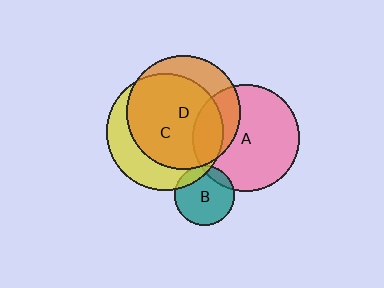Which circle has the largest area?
Circle C (yellow).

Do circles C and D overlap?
Yes.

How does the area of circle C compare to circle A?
Approximately 1.2 times.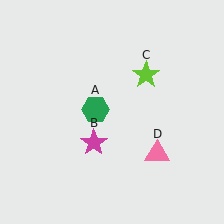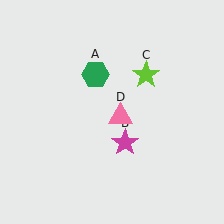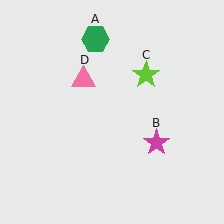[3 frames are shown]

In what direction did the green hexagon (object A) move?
The green hexagon (object A) moved up.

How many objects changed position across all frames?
3 objects changed position: green hexagon (object A), magenta star (object B), pink triangle (object D).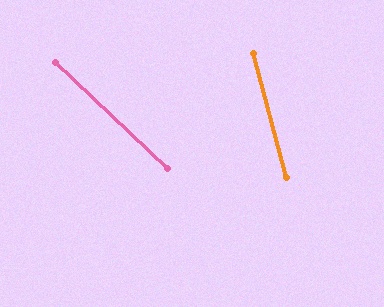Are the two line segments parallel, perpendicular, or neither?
Neither parallel nor perpendicular — they differ by about 32°.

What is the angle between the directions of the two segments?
Approximately 32 degrees.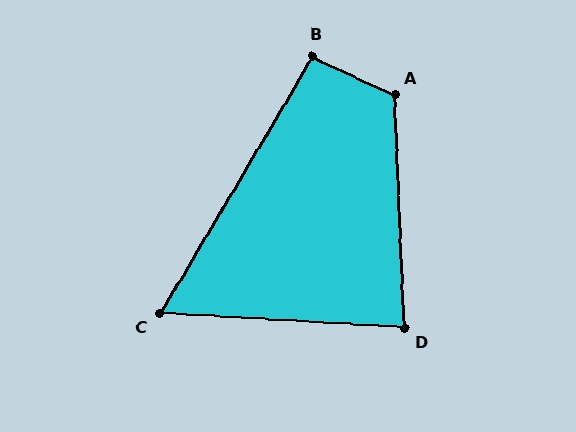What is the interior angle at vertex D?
Approximately 84 degrees (acute).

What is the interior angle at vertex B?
Approximately 96 degrees (obtuse).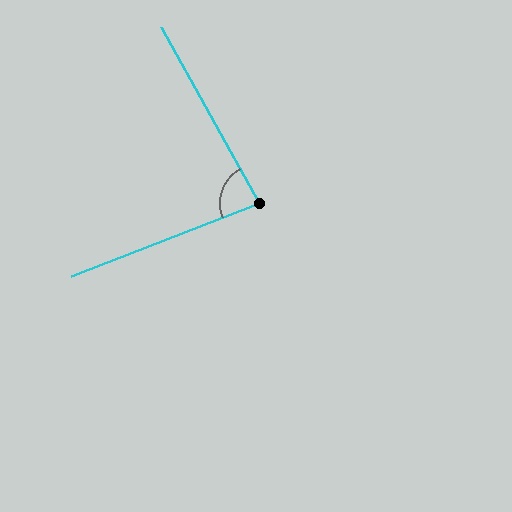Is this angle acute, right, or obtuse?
It is acute.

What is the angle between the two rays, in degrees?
Approximately 82 degrees.